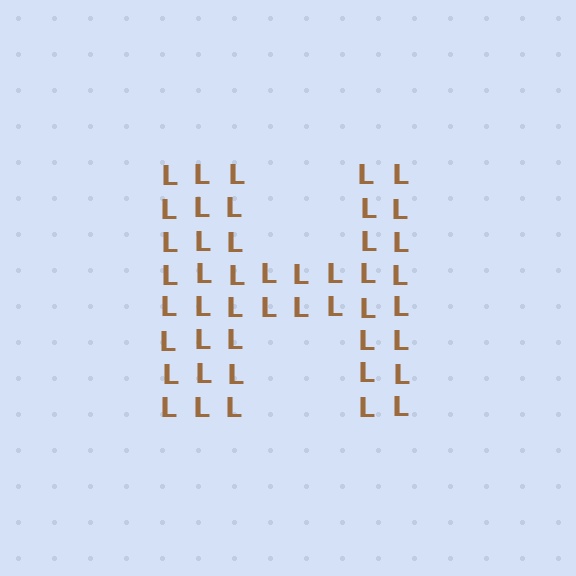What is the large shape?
The large shape is the letter H.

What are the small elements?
The small elements are letter L's.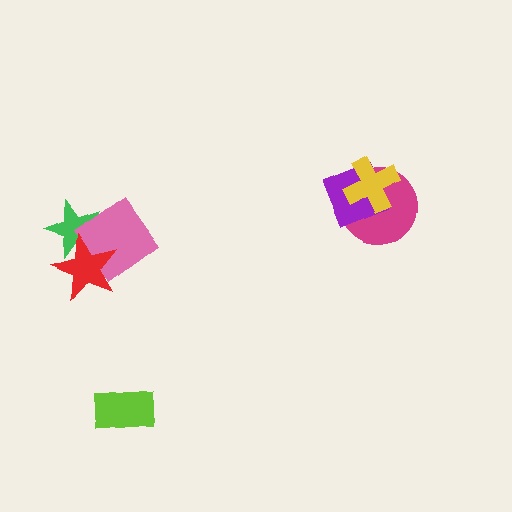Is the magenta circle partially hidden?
Yes, it is partially covered by another shape.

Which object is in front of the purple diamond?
The yellow cross is in front of the purple diamond.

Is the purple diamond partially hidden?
Yes, it is partially covered by another shape.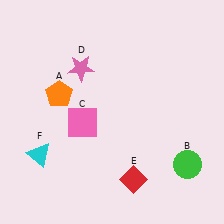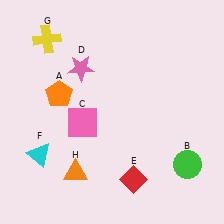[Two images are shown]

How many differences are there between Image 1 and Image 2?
There are 2 differences between the two images.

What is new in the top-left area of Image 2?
A yellow cross (G) was added in the top-left area of Image 2.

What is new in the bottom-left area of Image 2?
An orange triangle (H) was added in the bottom-left area of Image 2.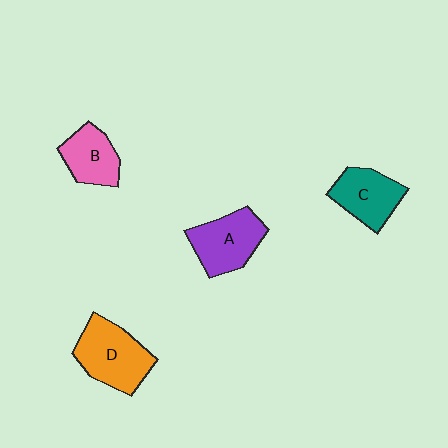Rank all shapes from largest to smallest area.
From largest to smallest: D (orange), A (purple), C (teal), B (pink).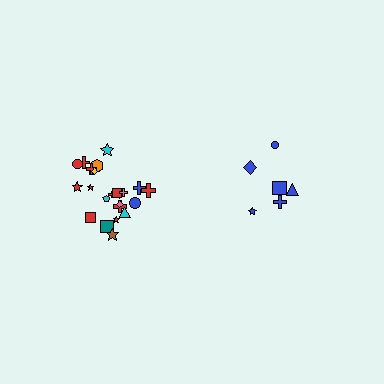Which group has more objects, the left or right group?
The left group.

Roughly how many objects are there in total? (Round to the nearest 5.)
Roughly 30 objects in total.